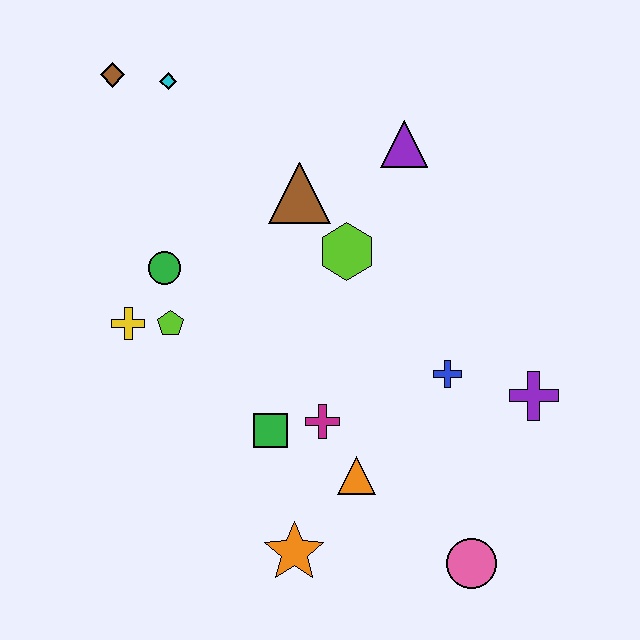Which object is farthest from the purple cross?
The brown diamond is farthest from the purple cross.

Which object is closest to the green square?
The magenta cross is closest to the green square.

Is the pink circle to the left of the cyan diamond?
No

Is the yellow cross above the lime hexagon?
No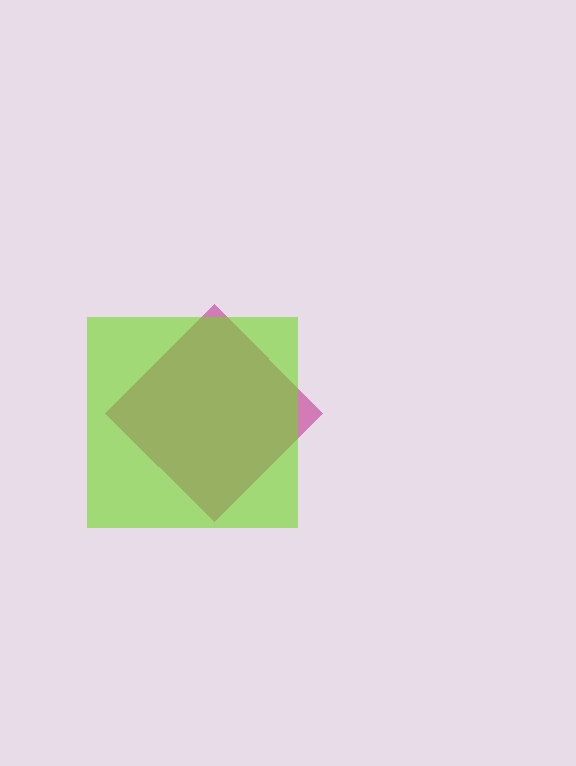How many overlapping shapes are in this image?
There are 2 overlapping shapes in the image.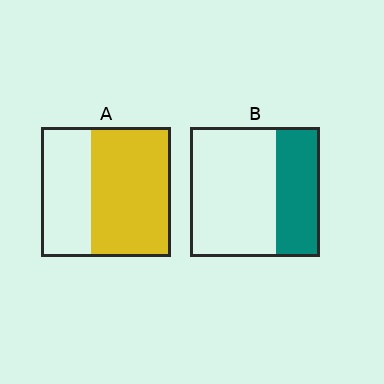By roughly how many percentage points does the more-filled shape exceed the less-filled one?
By roughly 30 percentage points (A over B).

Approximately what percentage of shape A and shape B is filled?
A is approximately 60% and B is approximately 35%.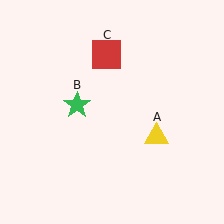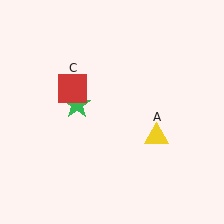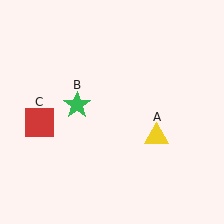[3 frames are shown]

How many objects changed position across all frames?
1 object changed position: red square (object C).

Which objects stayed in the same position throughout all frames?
Yellow triangle (object A) and green star (object B) remained stationary.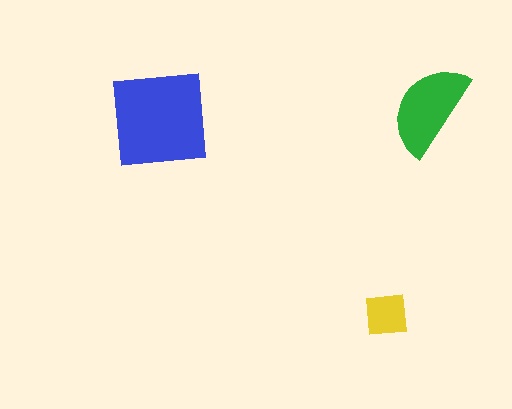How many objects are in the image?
There are 3 objects in the image.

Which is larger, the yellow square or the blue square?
The blue square.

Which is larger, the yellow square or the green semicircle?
The green semicircle.